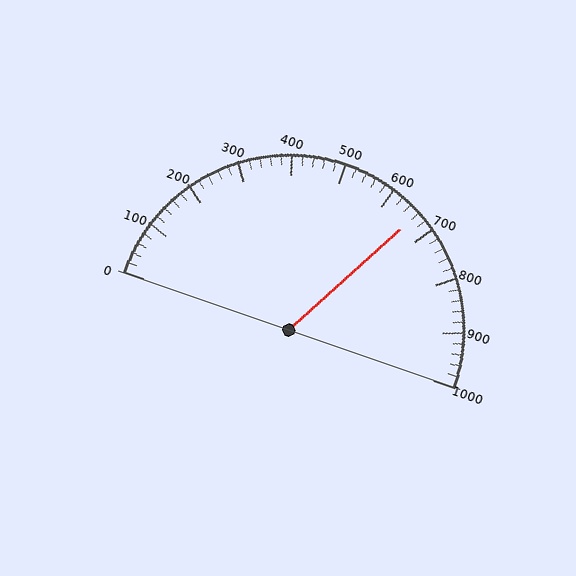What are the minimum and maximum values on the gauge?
The gauge ranges from 0 to 1000.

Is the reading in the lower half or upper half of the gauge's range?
The reading is in the upper half of the range (0 to 1000).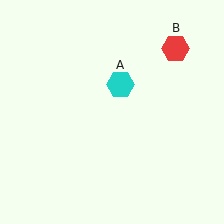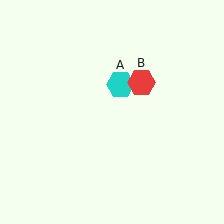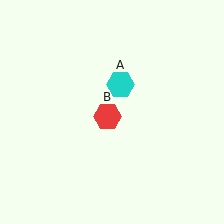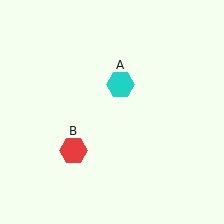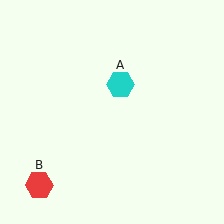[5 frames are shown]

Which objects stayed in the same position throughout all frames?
Cyan hexagon (object A) remained stationary.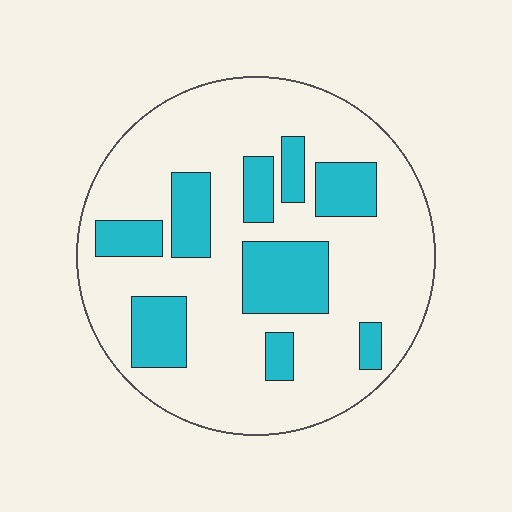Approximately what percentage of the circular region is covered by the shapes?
Approximately 25%.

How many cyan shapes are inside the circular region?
9.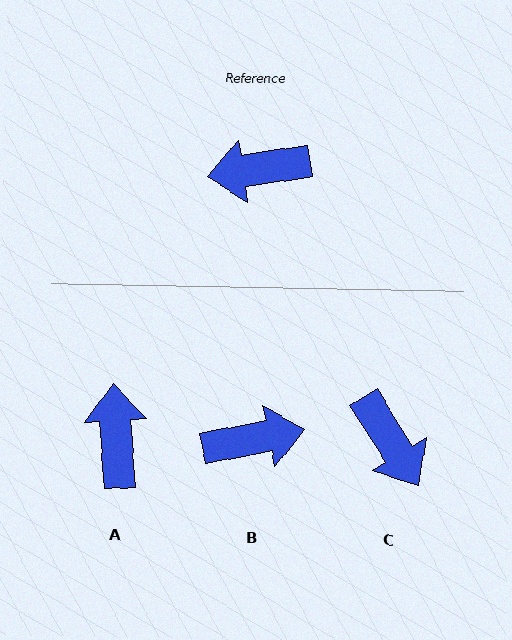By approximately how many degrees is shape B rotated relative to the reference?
Approximately 178 degrees clockwise.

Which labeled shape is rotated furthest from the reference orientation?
B, about 178 degrees away.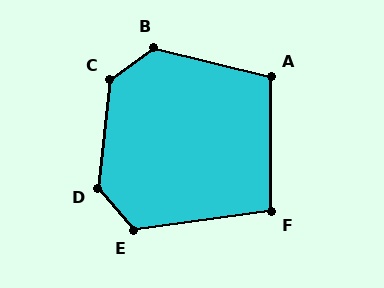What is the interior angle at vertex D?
Approximately 133 degrees (obtuse).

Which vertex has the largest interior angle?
C, at approximately 133 degrees.